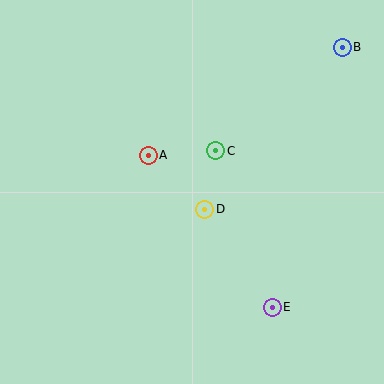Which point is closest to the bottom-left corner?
Point D is closest to the bottom-left corner.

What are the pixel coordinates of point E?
Point E is at (272, 307).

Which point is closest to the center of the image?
Point D at (205, 209) is closest to the center.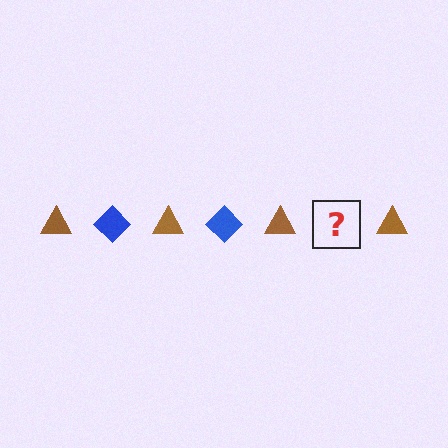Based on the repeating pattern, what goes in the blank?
The blank should be a blue diamond.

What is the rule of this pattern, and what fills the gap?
The rule is that the pattern alternates between brown triangle and blue diamond. The gap should be filled with a blue diamond.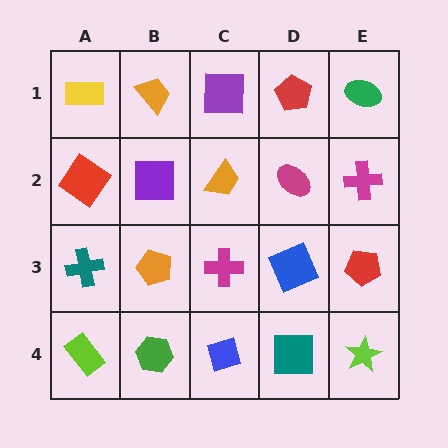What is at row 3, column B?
An orange pentagon.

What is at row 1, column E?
A green ellipse.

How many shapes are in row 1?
5 shapes.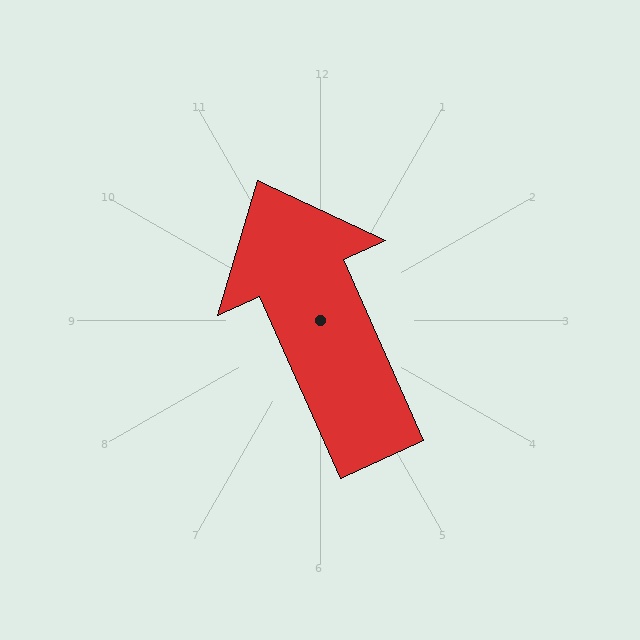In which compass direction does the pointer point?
Northwest.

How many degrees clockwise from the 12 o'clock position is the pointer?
Approximately 336 degrees.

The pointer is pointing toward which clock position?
Roughly 11 o'clock.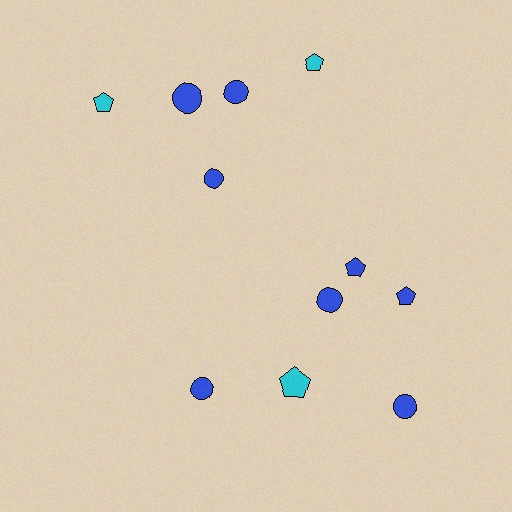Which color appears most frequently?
Blue, with 8 objects.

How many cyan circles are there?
There are no cyan circles.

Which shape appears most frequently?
Circle, with 6 objects.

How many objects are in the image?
There are 11 objects.